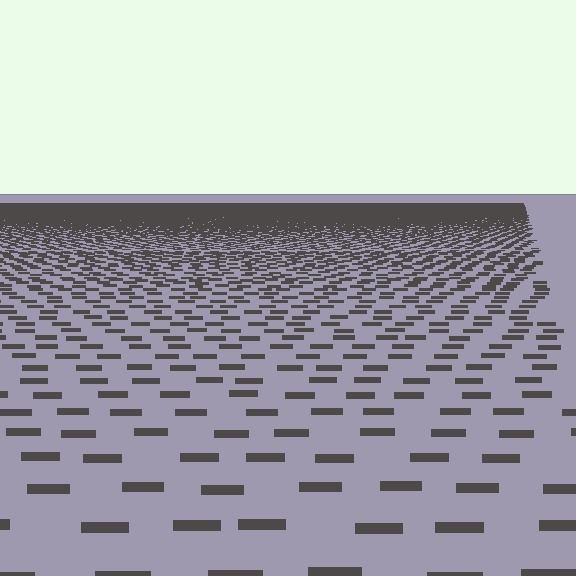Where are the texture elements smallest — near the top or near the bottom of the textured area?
Near the top.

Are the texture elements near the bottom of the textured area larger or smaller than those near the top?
Larger. Near the bottom, elements are closer to the viewer and appear at a bigger on-screen size.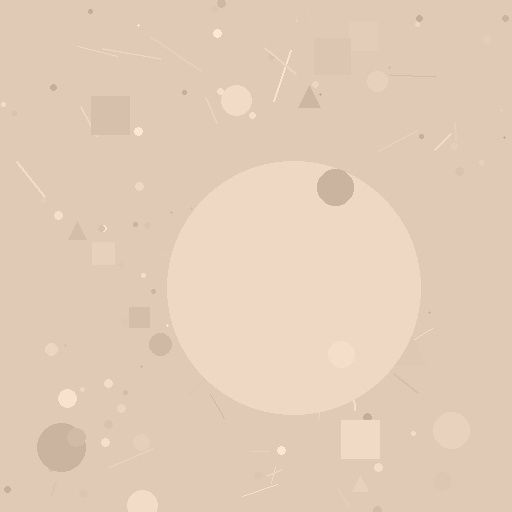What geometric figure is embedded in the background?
A circle is embedded in the background.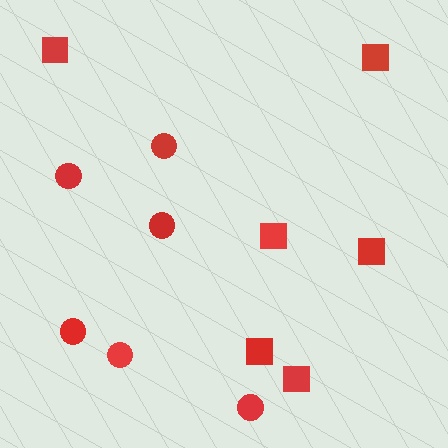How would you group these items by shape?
There are 2 groups: one group of circles (6) and one group of squares (6).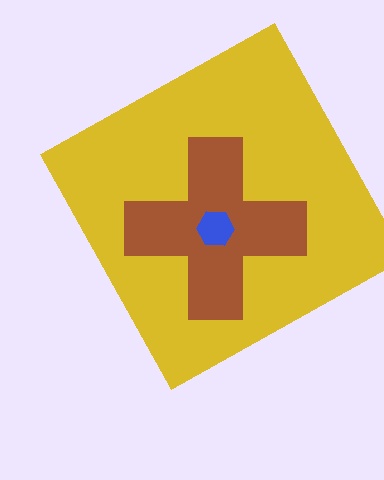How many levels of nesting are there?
3.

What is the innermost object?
The blue hexagon.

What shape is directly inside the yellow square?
The brown cross.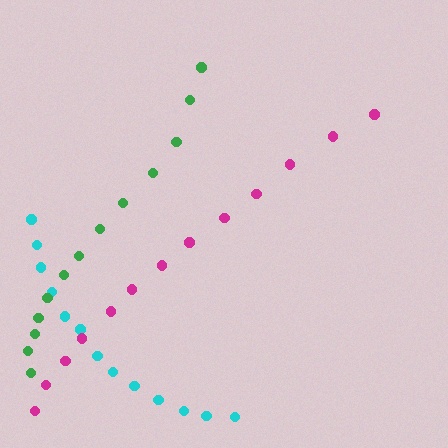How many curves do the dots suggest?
There are 3 distinct paths.